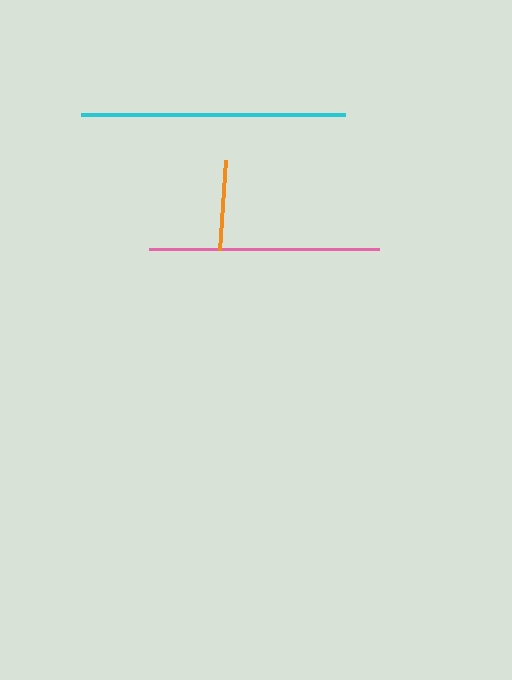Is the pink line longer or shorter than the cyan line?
The cyan line is longer than the pink line.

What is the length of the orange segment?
The orange segment is approximately 90 pixels long.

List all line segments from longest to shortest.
From longest to shortest: cyan, pink, orange.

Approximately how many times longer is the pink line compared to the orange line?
The pink line is approximately 2.5 times the length of the orange line.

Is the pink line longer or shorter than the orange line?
The pink line is longer than the orange line.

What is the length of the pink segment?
The pink segment is approximately 229 pixels long.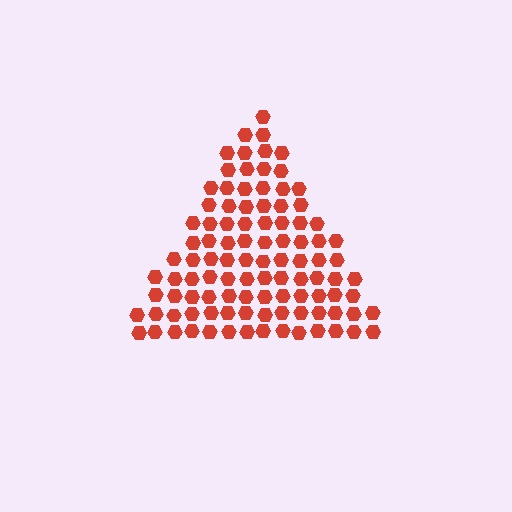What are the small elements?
The small elements are hexagons.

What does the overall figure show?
The overall figure shows a triangle.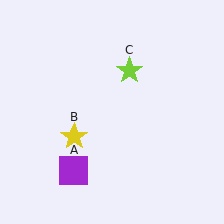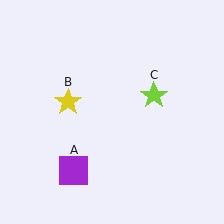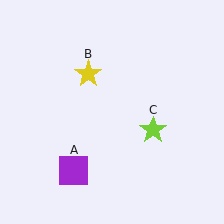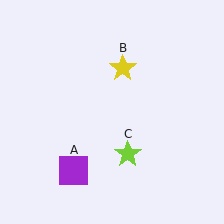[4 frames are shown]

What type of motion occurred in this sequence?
The yellow star (object B), lime star (object C) rotated clockwise around the center of the scene.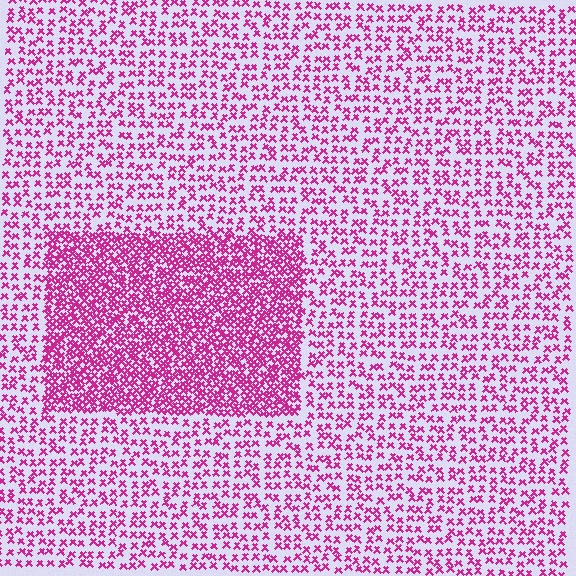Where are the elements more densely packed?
The elements are more densely packed inside the rectangle boundary.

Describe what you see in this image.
The image contains small magenta elements arranged at two different densities. A rectangle-shaped region is visible where the elements are more densely packed than the surrounding area.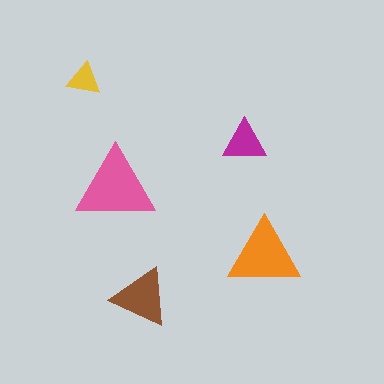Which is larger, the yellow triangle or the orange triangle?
The orange one.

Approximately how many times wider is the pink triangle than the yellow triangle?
About 2.5 times wider.